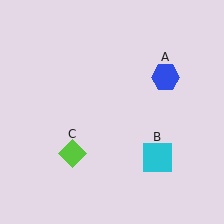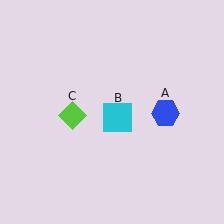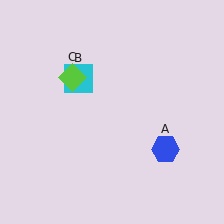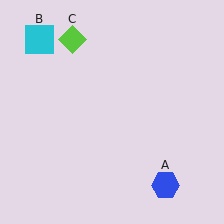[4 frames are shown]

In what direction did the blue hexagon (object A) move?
The blue hexagon (object A) moved down.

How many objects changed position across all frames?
3 objects changed position: blue hexagon (object A), cyan square (object B), lime diamond (object C).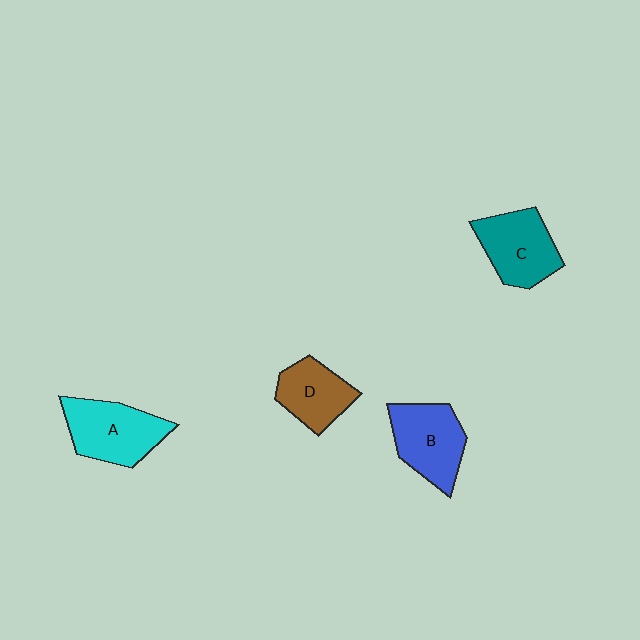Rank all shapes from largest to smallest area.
From largest to smallest: A (cyan), B (blue), C (teal), D (brown).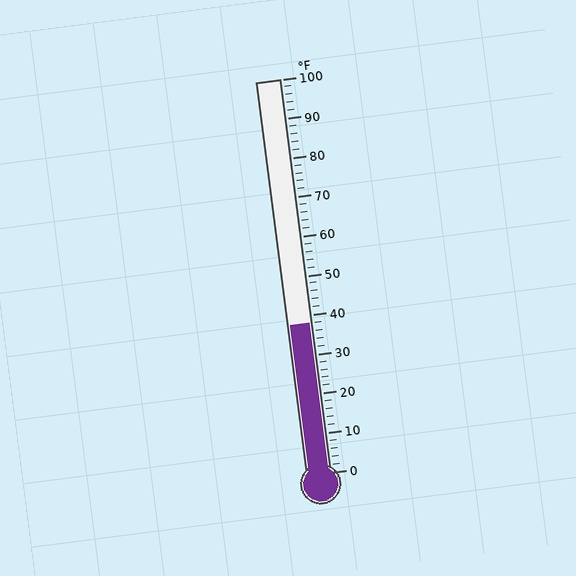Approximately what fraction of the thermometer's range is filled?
The thermometer is filled to approximately 40% of its range.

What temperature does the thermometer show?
The thermometer shows approximately 38°F.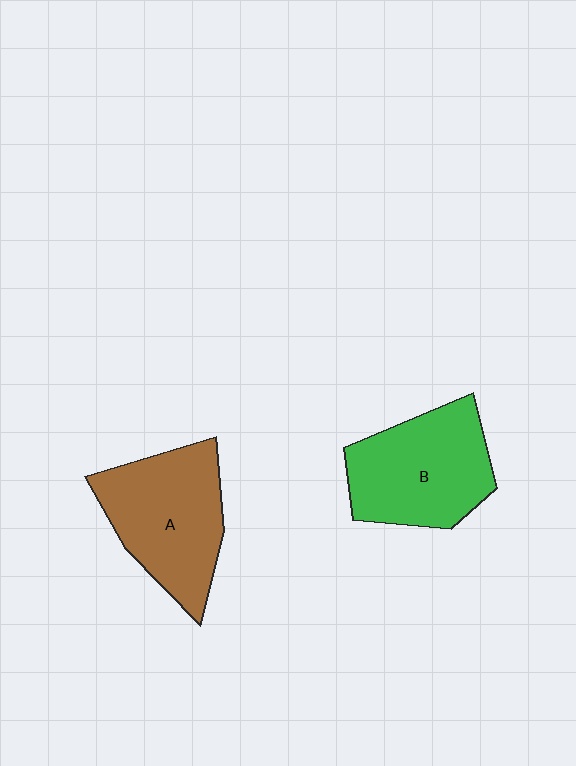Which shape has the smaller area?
Shape B (green).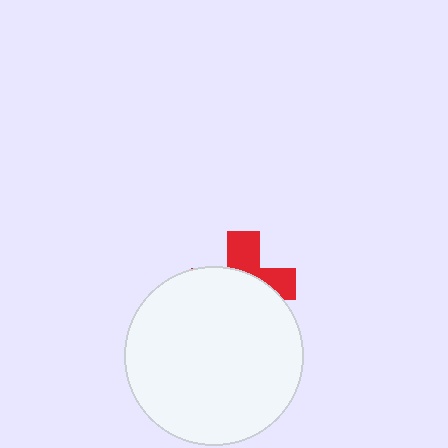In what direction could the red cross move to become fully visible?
The red cross could move up. That would shift it out from behind the white circle entirely.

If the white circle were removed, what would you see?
You would see the complete red cross.